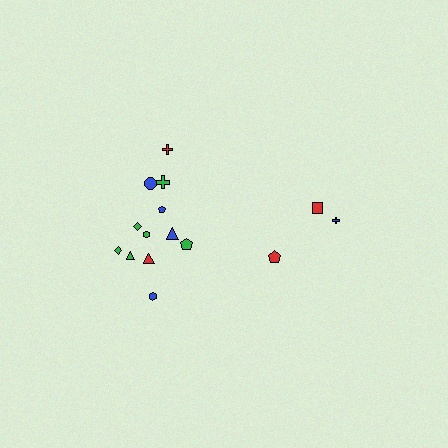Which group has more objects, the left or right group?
The left group.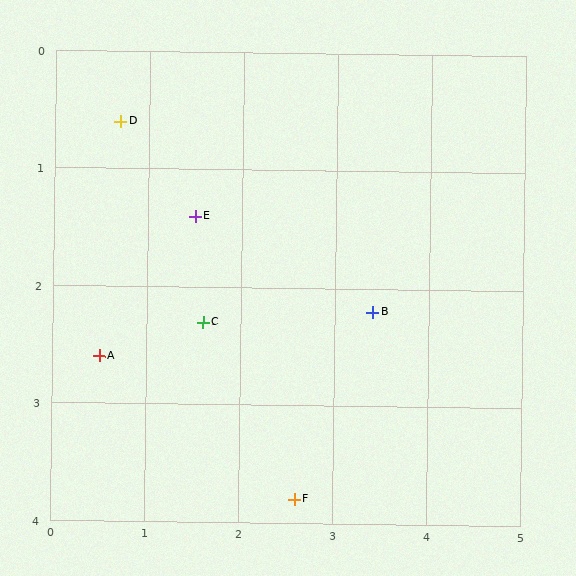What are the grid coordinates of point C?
Point C is at approximately (1.6, 2.3).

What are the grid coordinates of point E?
Point E is at approximately (1.5, 1.4).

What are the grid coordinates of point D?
Point D is at approximately (0.7, 0.6).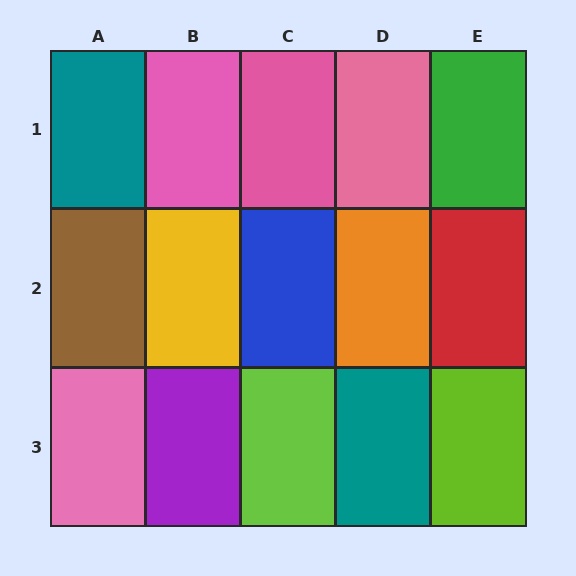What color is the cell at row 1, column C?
Pink.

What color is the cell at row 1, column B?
Pink.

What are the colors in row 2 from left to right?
Brown, yellow, blue, orange, red.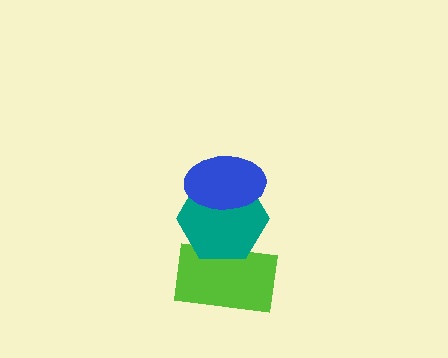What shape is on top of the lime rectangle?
The teal hexagon is on top of the lime rectangle.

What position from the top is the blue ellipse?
The blue ellipse is 1st from the top.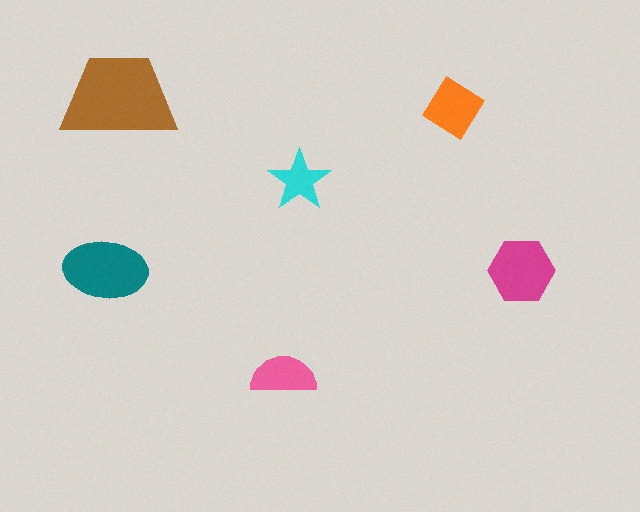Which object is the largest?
The brown trapezoid.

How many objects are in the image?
There are 6 objects in the image.